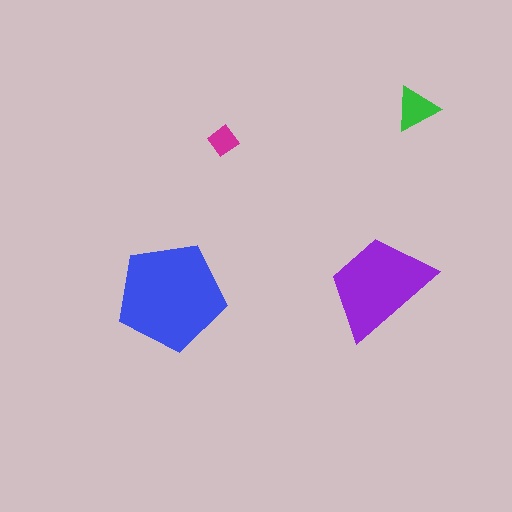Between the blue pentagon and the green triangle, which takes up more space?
The blue pentagon.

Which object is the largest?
The blue pentagon.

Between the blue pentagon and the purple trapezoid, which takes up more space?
The blue pentagon.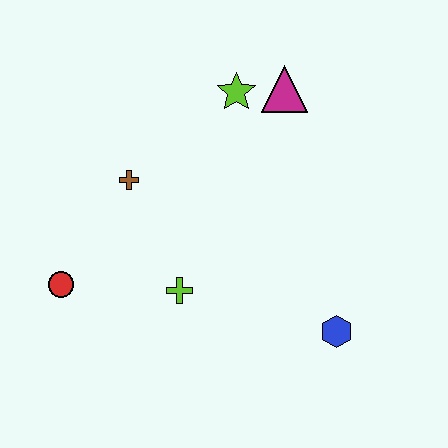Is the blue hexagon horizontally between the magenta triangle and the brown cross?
No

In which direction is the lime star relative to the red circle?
The lime star is above the red circle.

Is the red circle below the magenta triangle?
Yes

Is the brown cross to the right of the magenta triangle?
No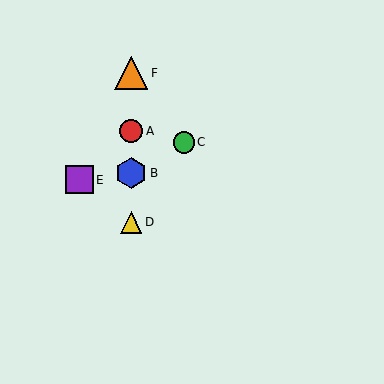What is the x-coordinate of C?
Object C is at x≈184.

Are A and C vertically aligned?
No, A is at x≈131 and C is at x≈184.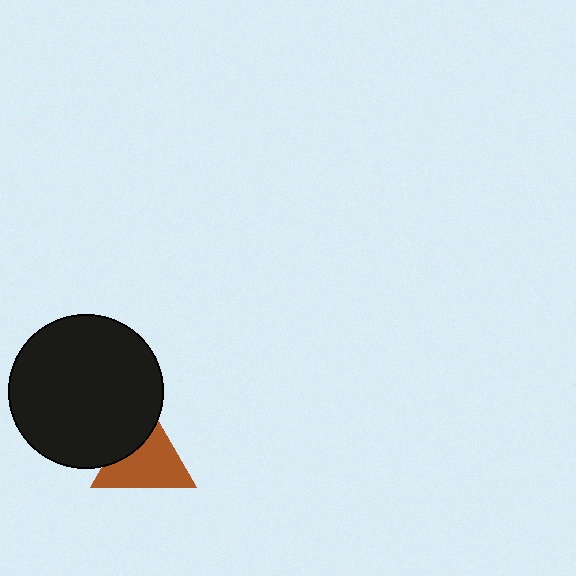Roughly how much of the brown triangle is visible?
Most of it is visible (roughly 69%).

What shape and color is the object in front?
The object in front is a black circle.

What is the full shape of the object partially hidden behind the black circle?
The partially hidden object is a brown triangle.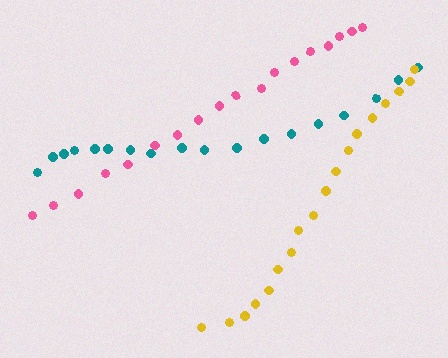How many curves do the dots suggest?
There are 3 distinct paths.